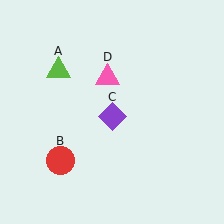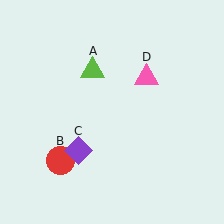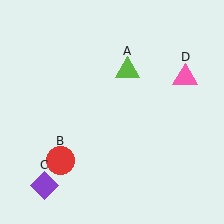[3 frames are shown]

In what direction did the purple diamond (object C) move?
The purple diamond (object C) moved down and to the left.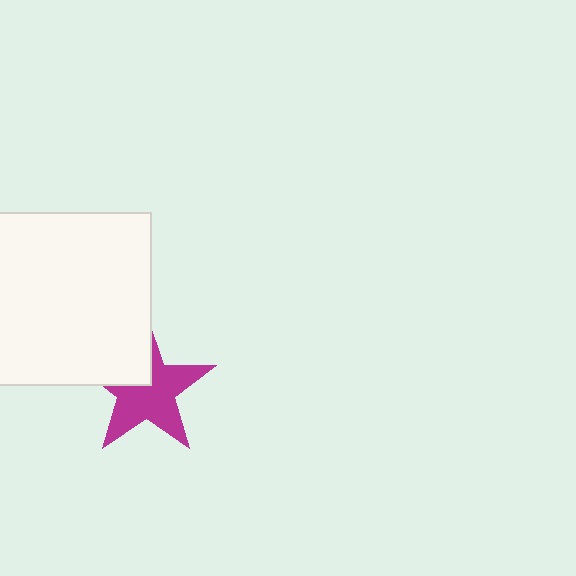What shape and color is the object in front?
The object in front is a white square.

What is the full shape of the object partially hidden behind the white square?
The partially hidden object is a magenta star.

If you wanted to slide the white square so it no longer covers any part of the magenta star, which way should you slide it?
Slide it toward the upper-left — that is the most direct way to separate the two shapes.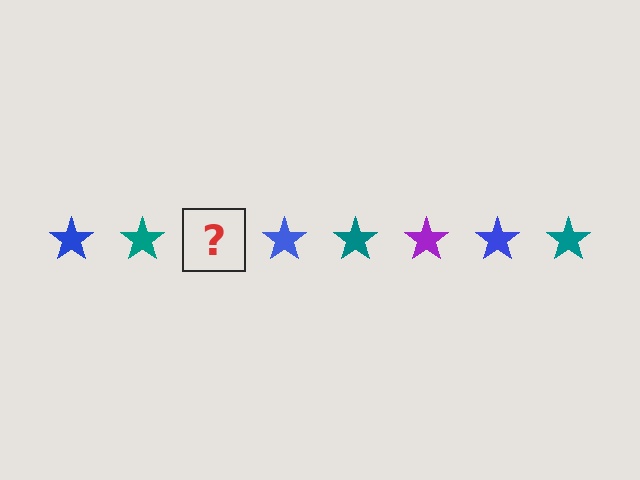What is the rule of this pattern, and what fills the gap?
The rule is that the pattern cycles through blue, teal, purple stars. The gap should be filled with a purple star.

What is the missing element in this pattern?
The missing element is a purple star.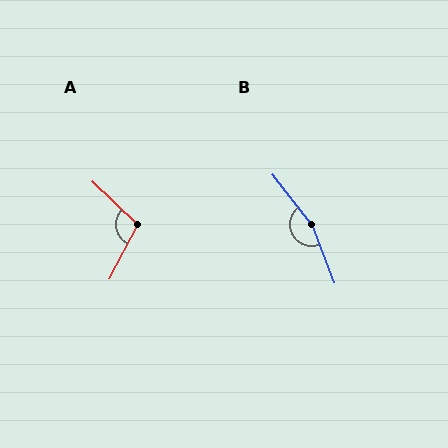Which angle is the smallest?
A, at approximately 105 degrees.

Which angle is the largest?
B, at approximately 164 degrees.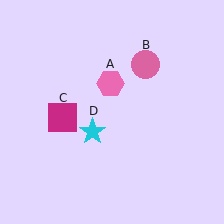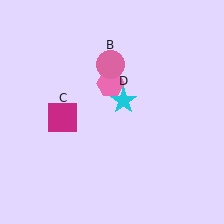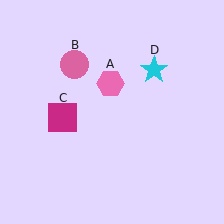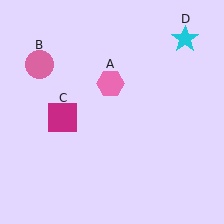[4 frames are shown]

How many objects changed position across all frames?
2 objects changed position: pink circle (object B), cyan star (object D).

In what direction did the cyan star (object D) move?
The cyan star (object D) moved up and to the right.